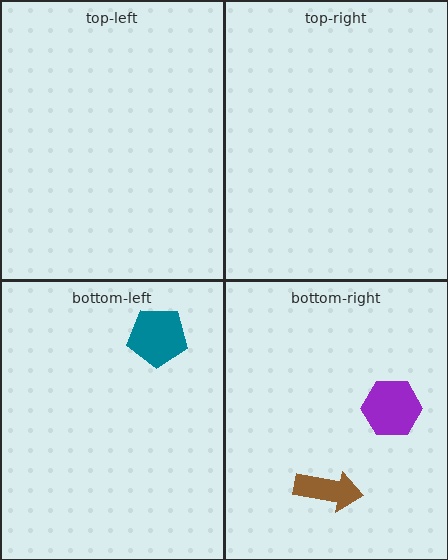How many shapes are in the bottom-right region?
2.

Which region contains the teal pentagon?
The bottom-left region.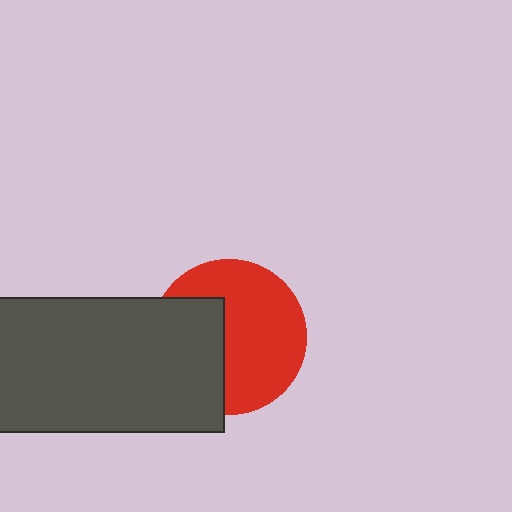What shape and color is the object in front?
The object in front is a dark gray rectangle.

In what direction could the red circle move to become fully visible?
The red circle could move right. That would shift it out from behind the dark gray rectangle entirely.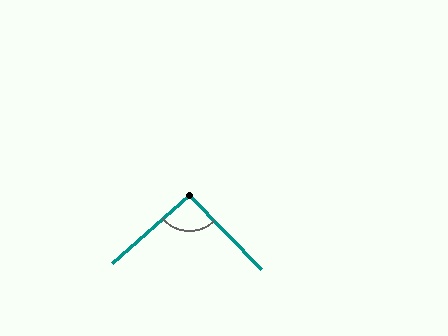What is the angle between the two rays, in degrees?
Approximately 93 degrees.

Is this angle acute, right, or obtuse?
It is approximately a right angle.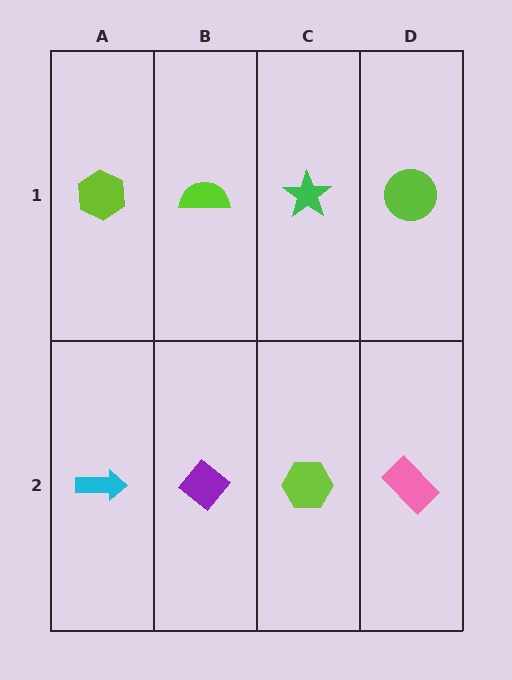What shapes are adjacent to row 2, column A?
A lime hexagon (row 1, column A), a purple diamond (row 2, column B).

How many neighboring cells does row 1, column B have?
3.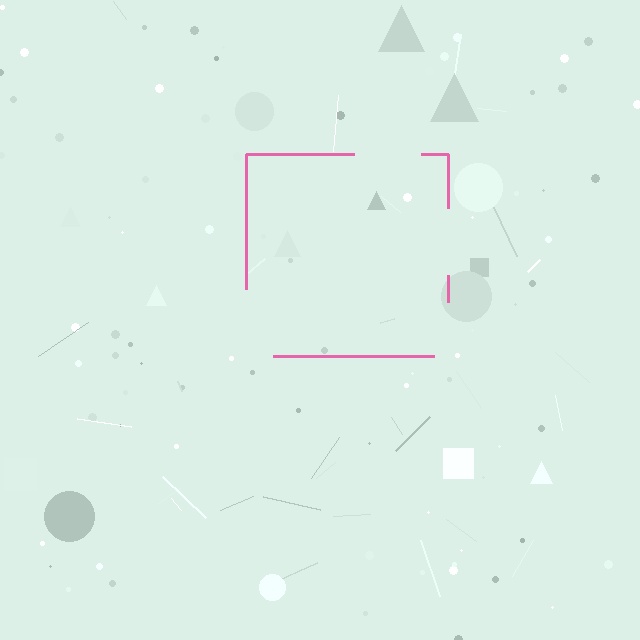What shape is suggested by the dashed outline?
The dashed outline suggests a square.